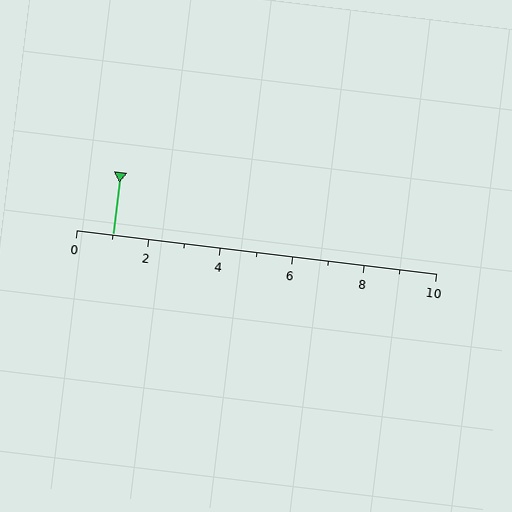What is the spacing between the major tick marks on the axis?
The major ticks are spaced 2 apart.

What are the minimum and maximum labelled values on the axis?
The axis runs from 0 to 10.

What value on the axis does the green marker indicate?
The marker indicates approximately 1.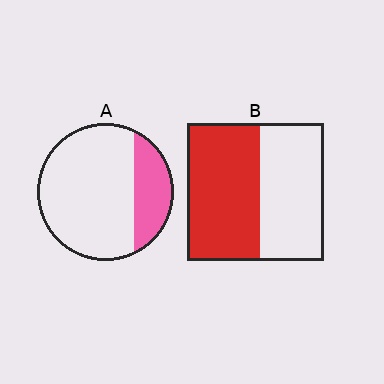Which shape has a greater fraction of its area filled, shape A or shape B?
Shape B.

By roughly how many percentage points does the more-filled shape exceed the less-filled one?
By roughly 30 percentage points (B over A).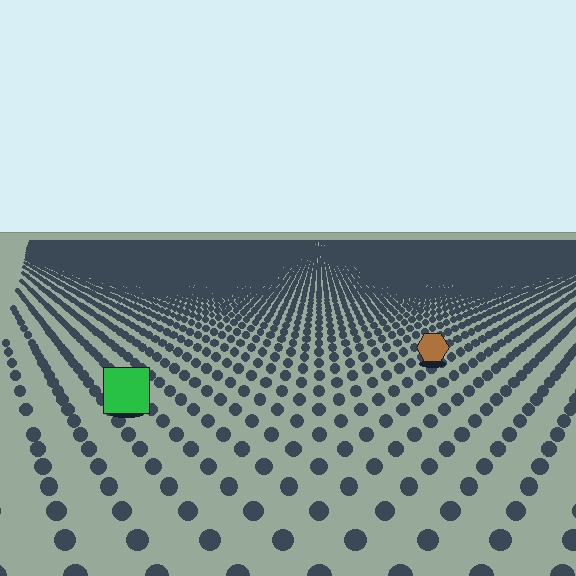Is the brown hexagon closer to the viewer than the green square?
No. The green square is closer — you can tell from the texture gradient: the ground texture is coarser near it.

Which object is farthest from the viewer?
The brown hexagon is farthest from the viewer. It appears smaller and the ground texture around it is denser.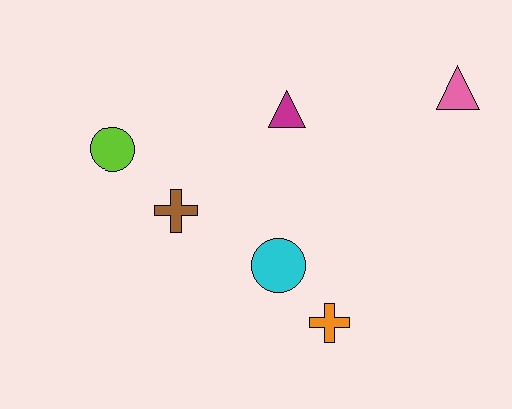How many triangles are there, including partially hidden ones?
There are 2 triangles.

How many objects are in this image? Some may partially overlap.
There are 6 objects.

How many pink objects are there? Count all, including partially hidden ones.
There is 1 pink object.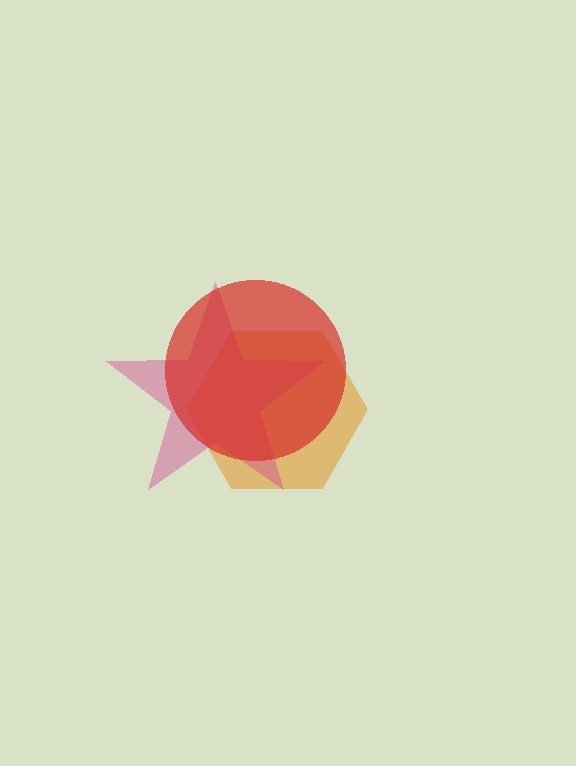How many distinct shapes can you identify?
There are 3 distinct shapes: an orange hexagon, a magenta star, a red circle.